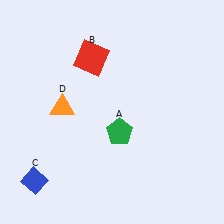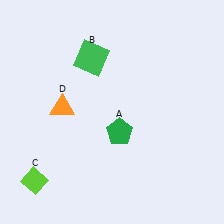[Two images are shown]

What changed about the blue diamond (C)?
In Image 1, C is blue. In Image 2, it changed to lime.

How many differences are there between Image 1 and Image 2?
There are 2 differences between the two images.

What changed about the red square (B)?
In Image 1, B is red. In Image 2, it changed to green.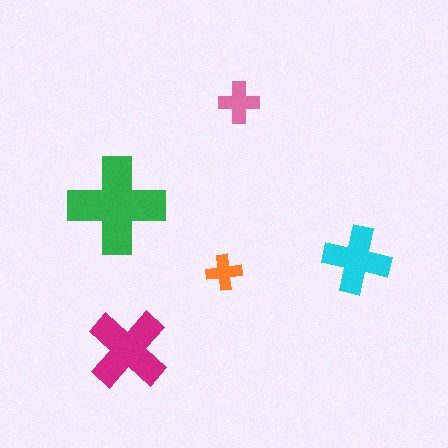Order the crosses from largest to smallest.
the green one, the magenta one, the cyan one, the pink one, the orange one.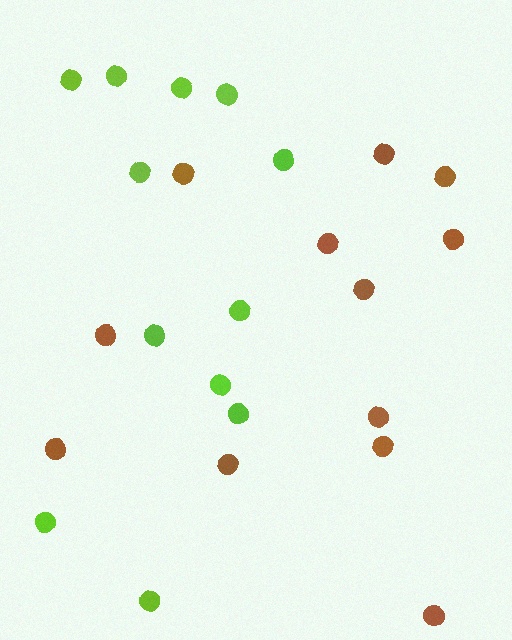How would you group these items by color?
There are 2 groups: one group of brown circles (12) and one group of lime circles (12).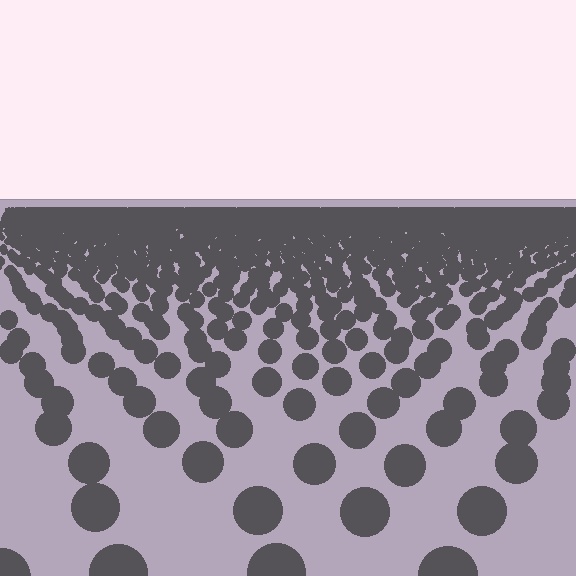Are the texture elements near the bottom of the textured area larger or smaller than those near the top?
Larger. Near the bottom, elements are closer to the viewer and appear at a bigger on-screen size.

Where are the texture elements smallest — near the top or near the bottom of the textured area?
Near the top.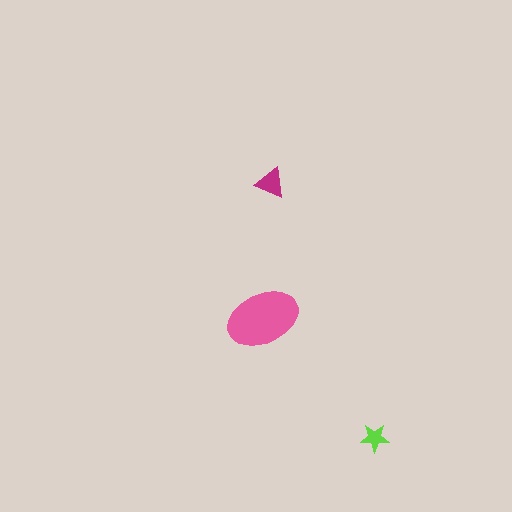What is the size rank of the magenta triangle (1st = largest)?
2nd.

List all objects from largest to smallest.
The pink ellipse, the magenta triangle, the lime star.